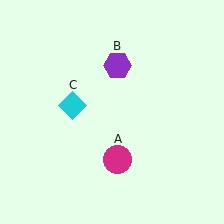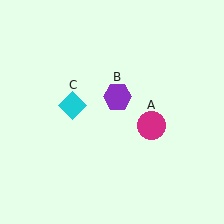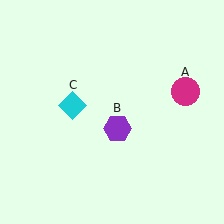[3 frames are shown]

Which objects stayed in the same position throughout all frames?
Cyan diamond (object C) remained stationary.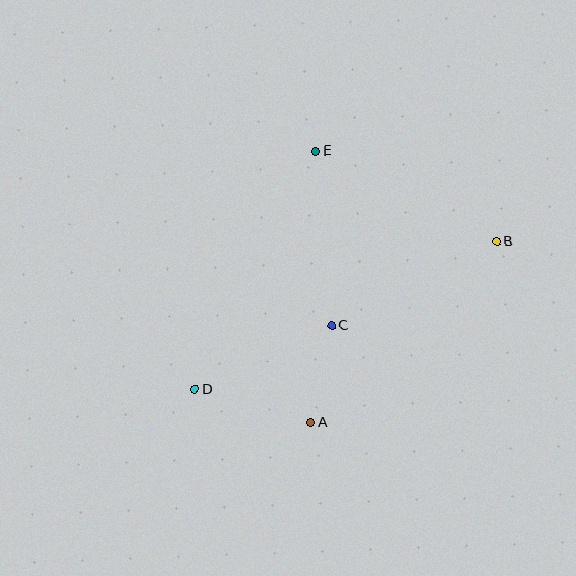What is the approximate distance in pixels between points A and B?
The distance between A and B is approximately 259 pixels.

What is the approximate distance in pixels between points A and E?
The distance between A and E is approximately 271 pixels.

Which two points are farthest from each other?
Points B and D are farthest from each other.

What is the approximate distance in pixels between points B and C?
The distance between B and C is approximately 185 pixels.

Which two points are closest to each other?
Points A and C are closest to each other.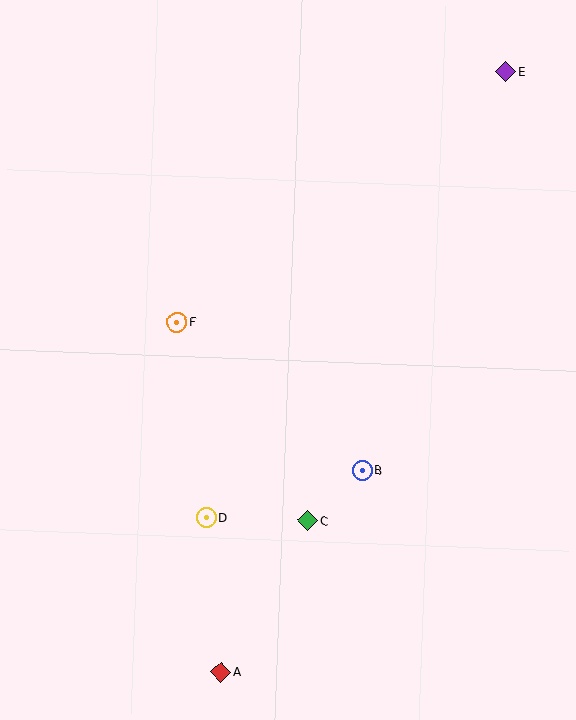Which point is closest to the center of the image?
Point F at (177, 322) is closest to the center.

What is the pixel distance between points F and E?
The distance between F and E is 413 pixels.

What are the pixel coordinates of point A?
Point A is at (221, 672).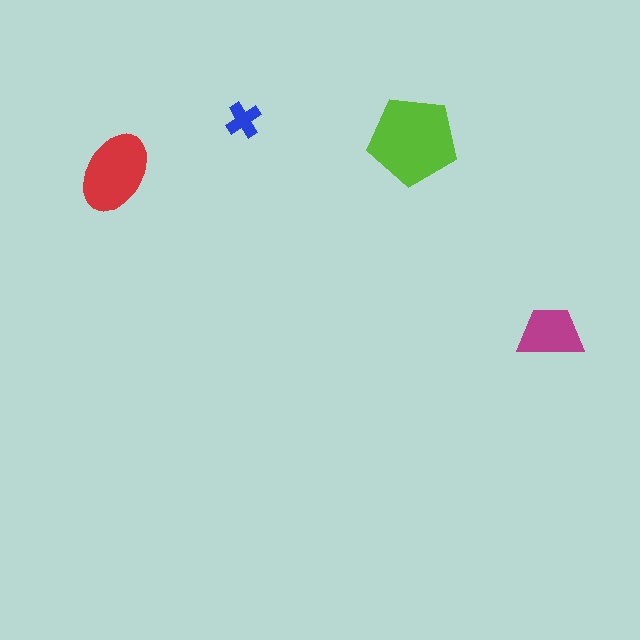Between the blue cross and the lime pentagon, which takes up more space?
The lime pentagon.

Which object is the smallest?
The blue cross.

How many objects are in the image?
There are 4 objects in the image.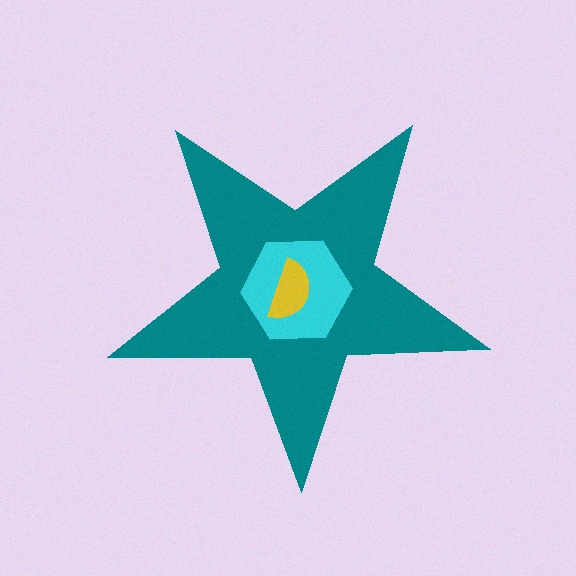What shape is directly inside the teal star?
The cyan hexagon.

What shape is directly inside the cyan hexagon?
The yellow semicircle.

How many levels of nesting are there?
3.